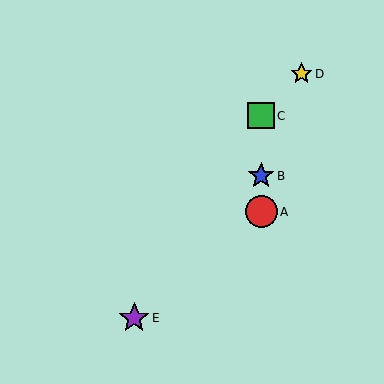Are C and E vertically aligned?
No, C is at x≈261 and E is at x≈134.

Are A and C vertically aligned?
Yes, both are at x≈261.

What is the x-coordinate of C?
Object C is at x≈261.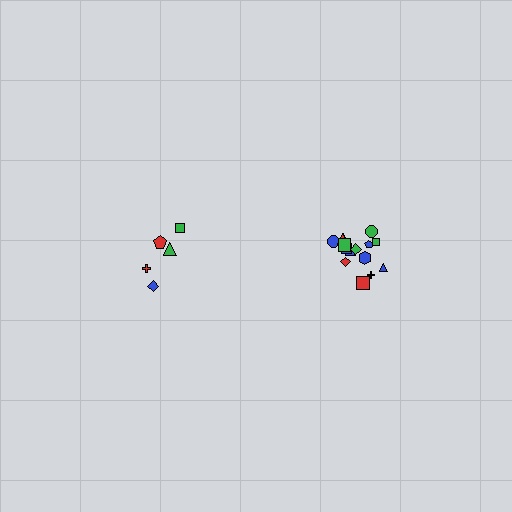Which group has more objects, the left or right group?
The right group.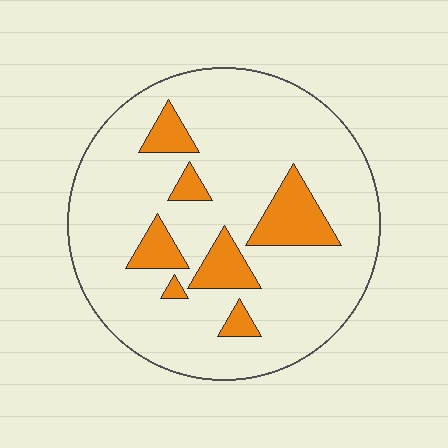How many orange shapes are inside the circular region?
7.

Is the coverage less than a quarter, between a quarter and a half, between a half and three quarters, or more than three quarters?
Less than a quarter.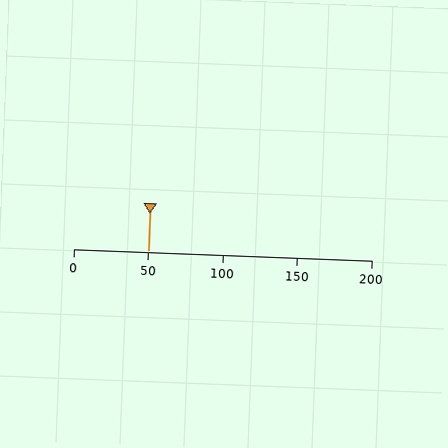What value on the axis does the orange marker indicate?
The marker indicates approximately 50.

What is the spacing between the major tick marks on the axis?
The major ticks are spaced 50 apart.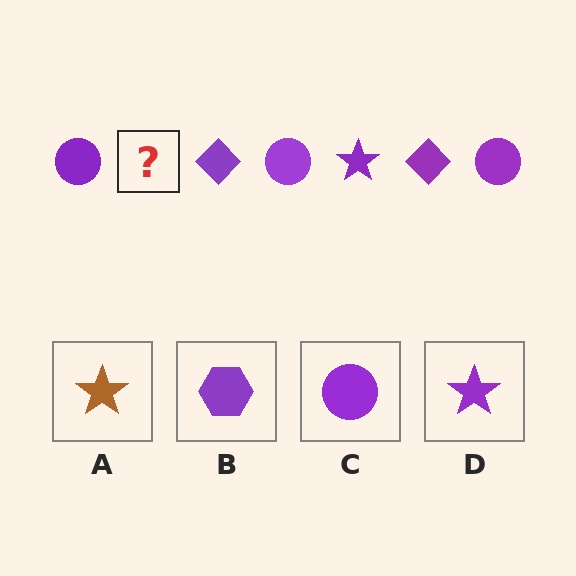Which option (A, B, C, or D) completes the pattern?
D.